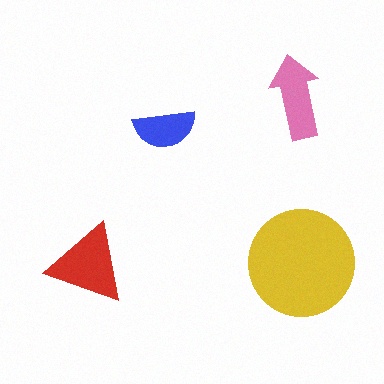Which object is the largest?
The yellow circle.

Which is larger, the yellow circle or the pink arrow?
The yellow circle.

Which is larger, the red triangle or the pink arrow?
The red triangle.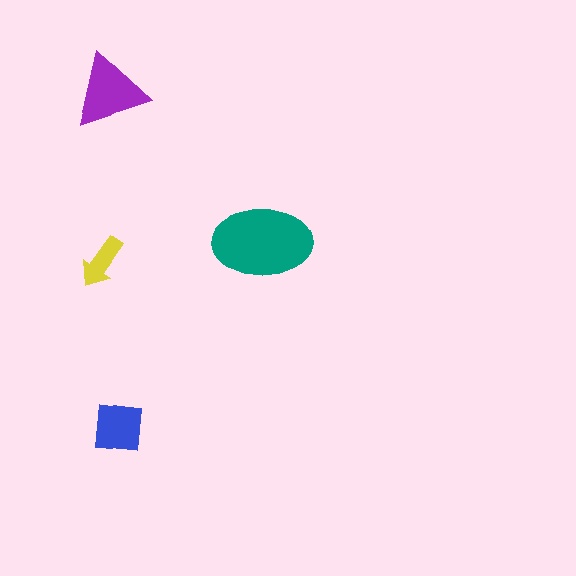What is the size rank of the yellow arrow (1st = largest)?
4th.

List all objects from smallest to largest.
The yellow arrow, the blue square, the purple triangle, the teal ellipse.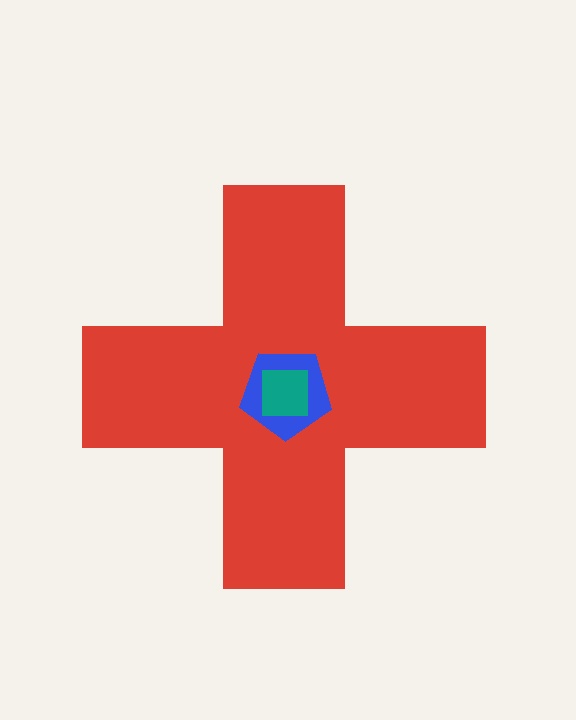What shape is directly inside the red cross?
The blue pentagon.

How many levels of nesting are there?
3.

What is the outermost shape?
The red cross.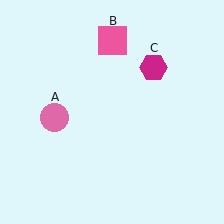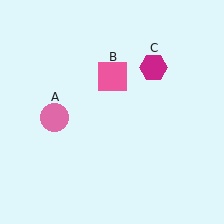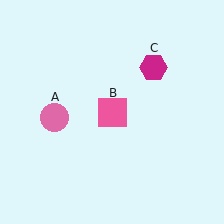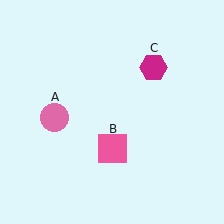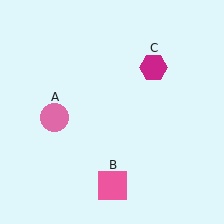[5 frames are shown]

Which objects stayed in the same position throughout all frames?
Pink circle (object A) and magenta hexagon (object C) remained stationary.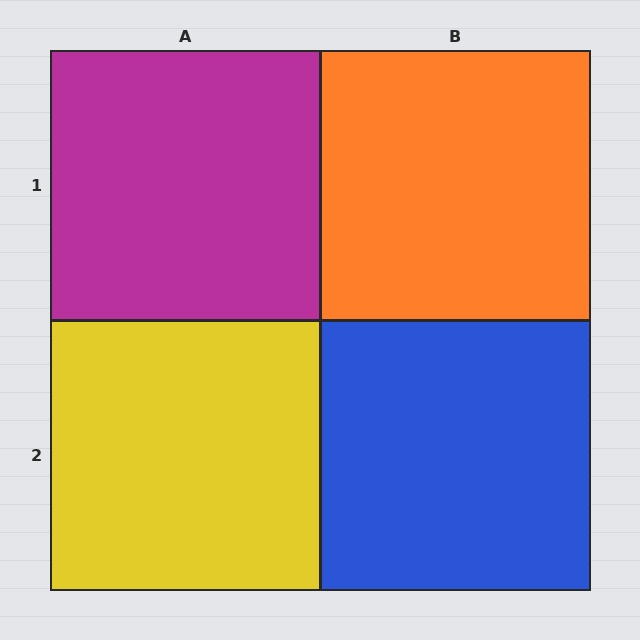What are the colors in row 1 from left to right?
Magenta, orange.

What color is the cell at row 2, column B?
Blue.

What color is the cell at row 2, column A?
Yellow.